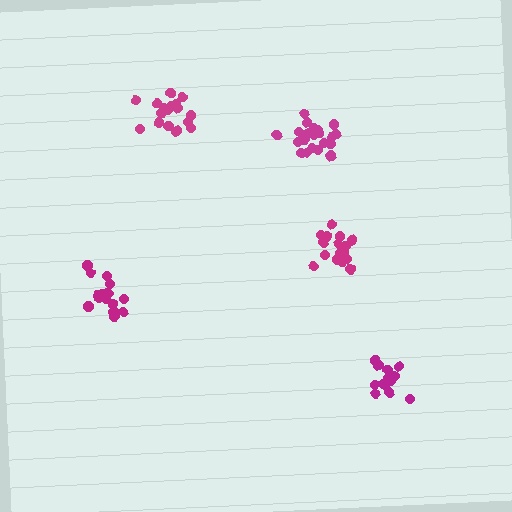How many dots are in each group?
Group 1: 21 dots, Group 2: 16 dots, Group 3: 18 dots, Group 4: 18 dots, Group 5: 15 dots (88 total).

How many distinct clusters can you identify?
There are 5 distinct clusters.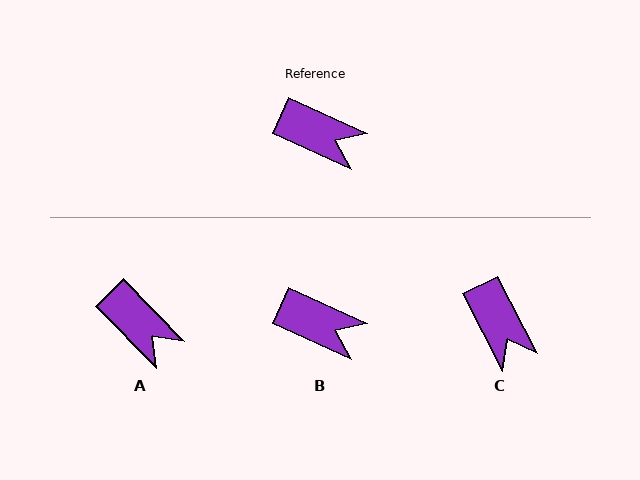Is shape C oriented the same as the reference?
No, it is off by about 39 degrees.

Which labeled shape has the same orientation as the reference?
B.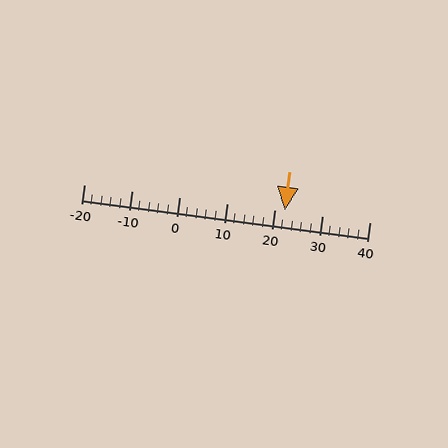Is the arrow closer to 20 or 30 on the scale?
The arrow is closer to 20.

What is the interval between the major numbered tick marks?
The major tick marks are spaced 10 units apart.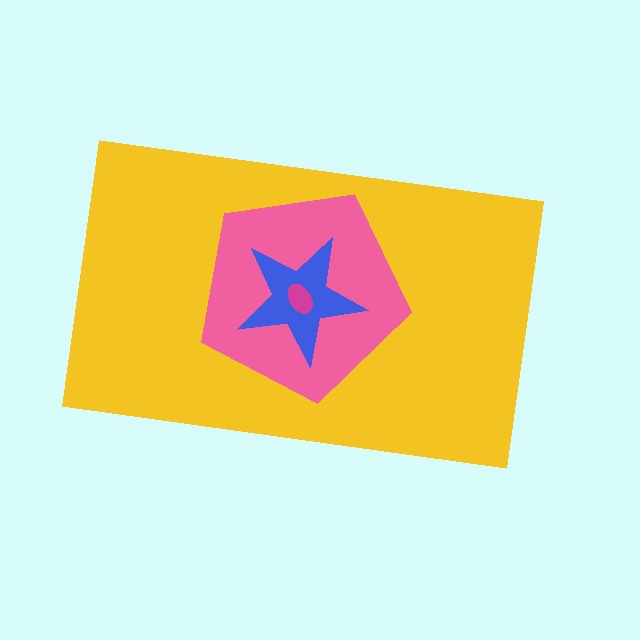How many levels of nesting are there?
4.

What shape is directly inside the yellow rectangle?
The pink pentagon.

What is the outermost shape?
The yellow rectangle.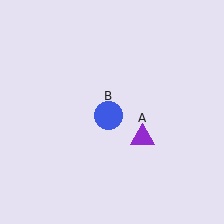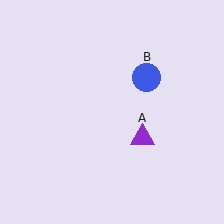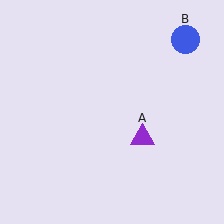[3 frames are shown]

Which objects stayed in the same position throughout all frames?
Purple triangle (object A) remained stationary.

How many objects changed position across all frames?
1 object changed position: blue circle (object B).